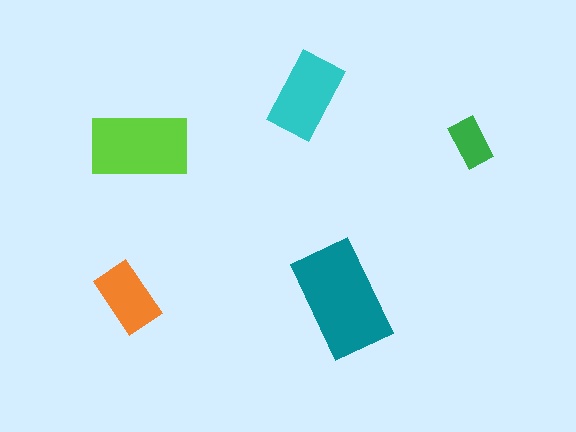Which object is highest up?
The cyan rectangle is topmost.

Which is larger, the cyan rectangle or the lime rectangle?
The lime one.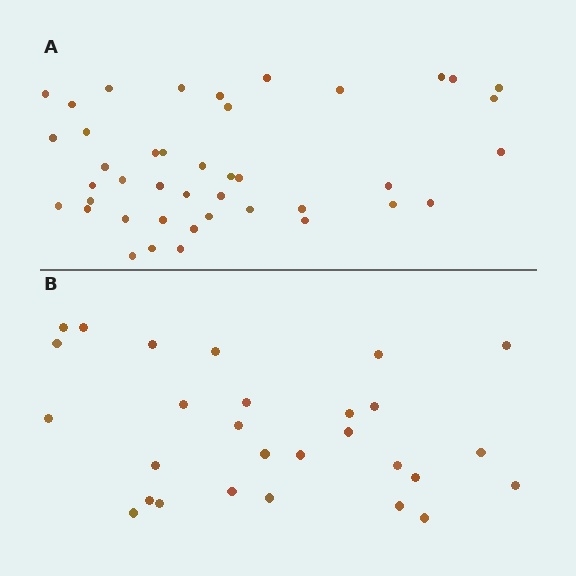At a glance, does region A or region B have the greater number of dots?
Region A (the top region) has more dots.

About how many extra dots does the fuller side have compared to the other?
Region A has approximately 15 more dots than region B.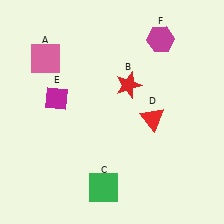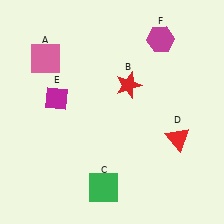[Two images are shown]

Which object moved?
The red triangle (D) moved right.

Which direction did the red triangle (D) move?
The red triangle (D) moved right.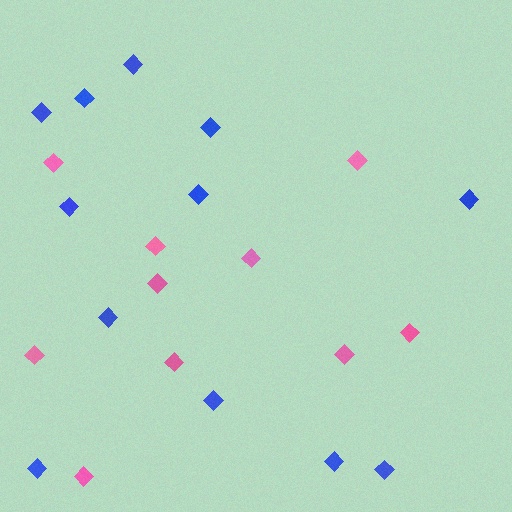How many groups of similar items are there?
There are 2 groups: one group of pink diamonds (10) and one group of blue diamonds (12).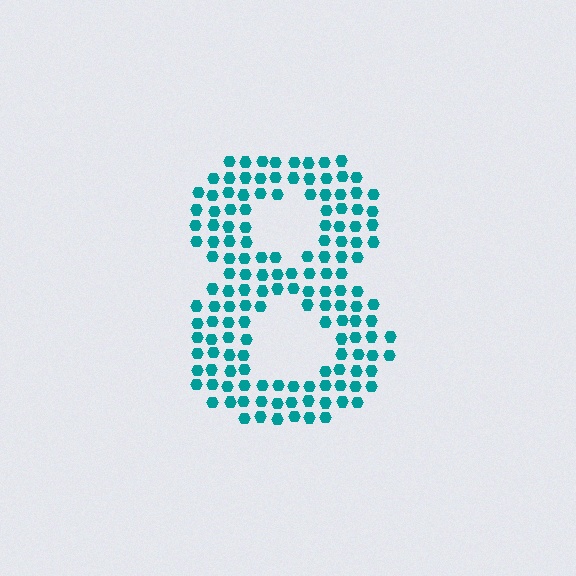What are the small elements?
The small elements are hexagons.